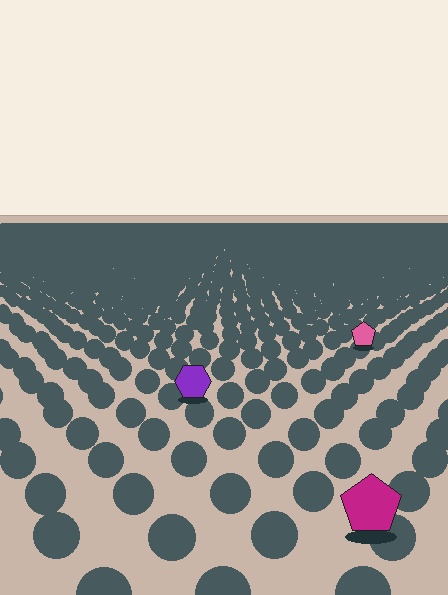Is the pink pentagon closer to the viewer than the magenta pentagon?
No. The magenta pentagon is closer — you can tell from the texture gradient: the ground texture is coarser near it.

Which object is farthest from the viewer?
The pink pentagon is farthest from the viewer. It appears smaller and the ground texture around it is denser.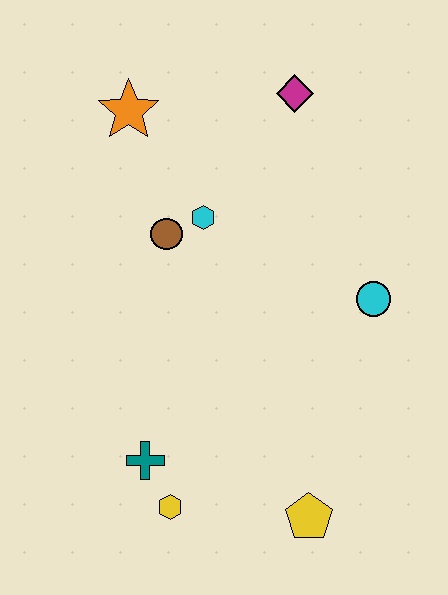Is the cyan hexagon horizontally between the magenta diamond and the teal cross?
Yes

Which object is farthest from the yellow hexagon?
The magenta diamond is farthest from the yellow hexagon.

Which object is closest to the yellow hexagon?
The teal cross is closest to the yellow hexagon.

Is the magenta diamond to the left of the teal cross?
No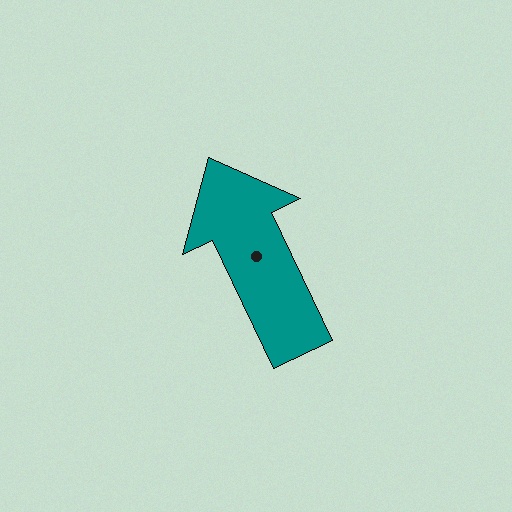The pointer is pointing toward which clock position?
Roughly 11 o'clock.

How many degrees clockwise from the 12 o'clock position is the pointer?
Approximately 334 degrees.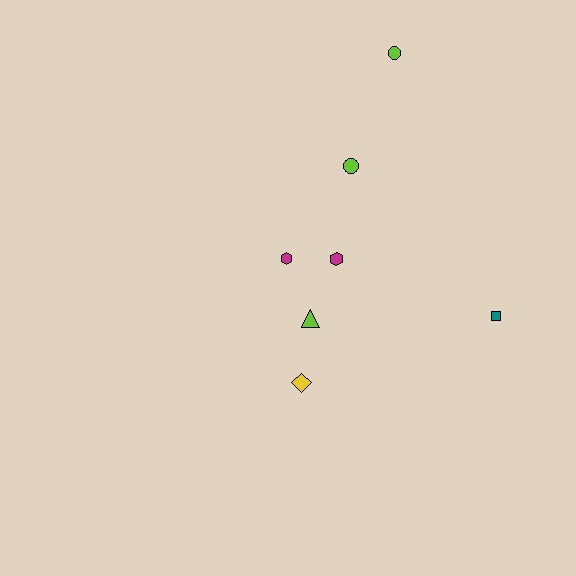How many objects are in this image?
There are 7 objects.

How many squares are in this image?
There is 1 square.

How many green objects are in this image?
There are no green objects.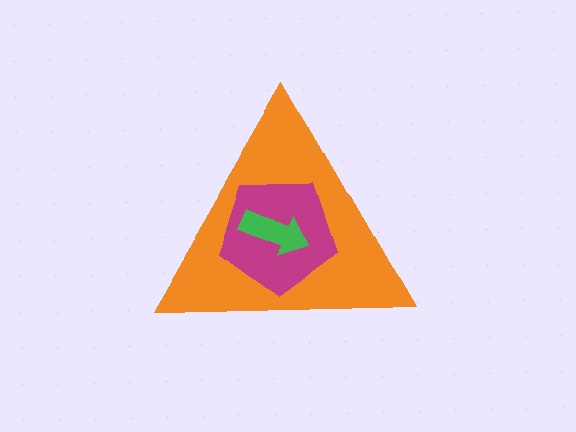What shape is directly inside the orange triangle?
The magenta pentagon.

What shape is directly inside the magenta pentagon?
The green arrow.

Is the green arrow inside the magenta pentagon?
Yes.